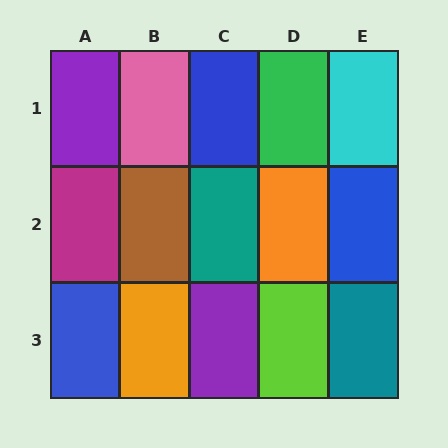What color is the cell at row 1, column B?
Pink.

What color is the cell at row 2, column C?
Teal.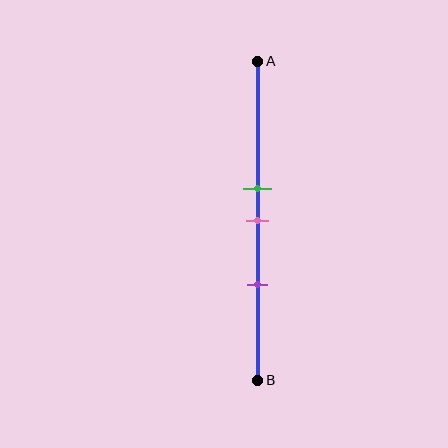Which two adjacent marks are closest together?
The green and pink marks are the closest adjacent pair.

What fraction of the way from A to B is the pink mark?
The pink mark is approximately 50% (0.5) of the way from A to B.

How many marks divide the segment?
There are 3 marks dividing the segment.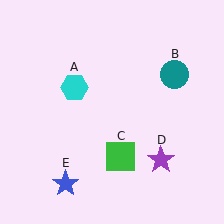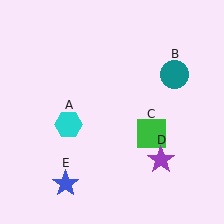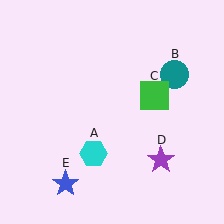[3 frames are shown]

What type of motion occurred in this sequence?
The cyan hexagon (object A), green square (object C) rotated counterclockwise around the center of the scene.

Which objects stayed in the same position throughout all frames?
Teal circle (object B) and purple star (object D) and blue star (object E) remained stationary.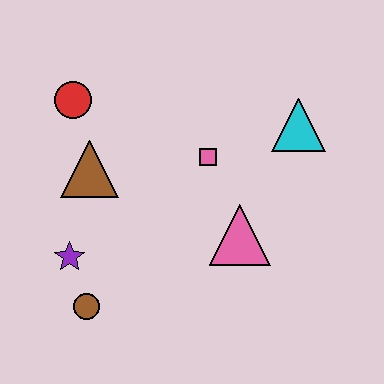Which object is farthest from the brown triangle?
The cyan triangle is farthest from the brown triangle.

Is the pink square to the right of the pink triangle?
No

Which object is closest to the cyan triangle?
The pink square is closest to the cyan triangle.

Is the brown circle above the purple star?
No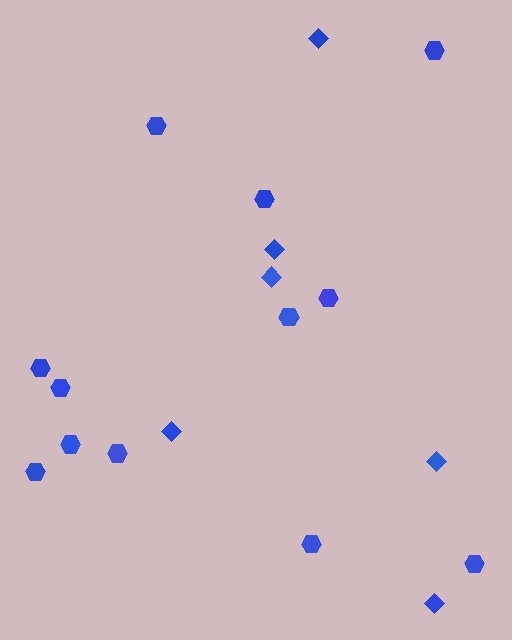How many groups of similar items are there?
There are 2 groups: one group of diamonds (6) and one group of hexagons (12).